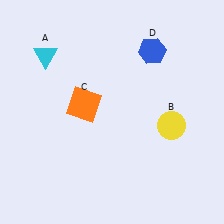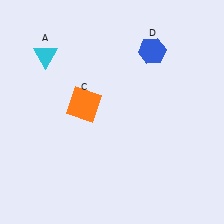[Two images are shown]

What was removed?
The yellow circle (B) was removed in Image 2.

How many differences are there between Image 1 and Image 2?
There is 1 difference between the two images.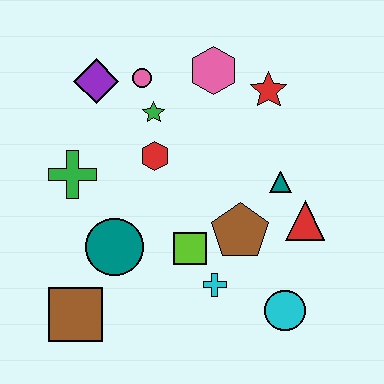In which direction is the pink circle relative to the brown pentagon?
The pink circle is above the brown pentagon.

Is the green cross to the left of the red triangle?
Yes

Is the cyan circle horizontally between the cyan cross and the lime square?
No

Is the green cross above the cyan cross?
Yes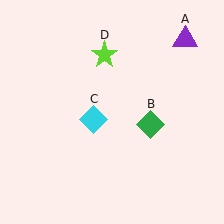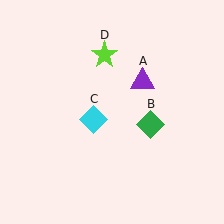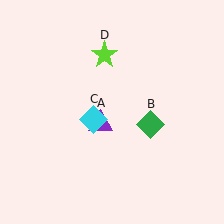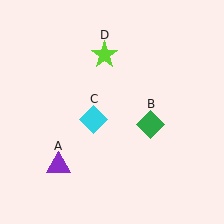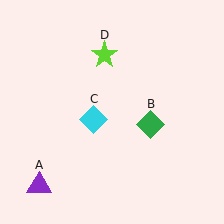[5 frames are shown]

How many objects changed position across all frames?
1 object changed position: purple triangle (object A).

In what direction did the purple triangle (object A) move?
The purple triangle (object A) moved down and to the left.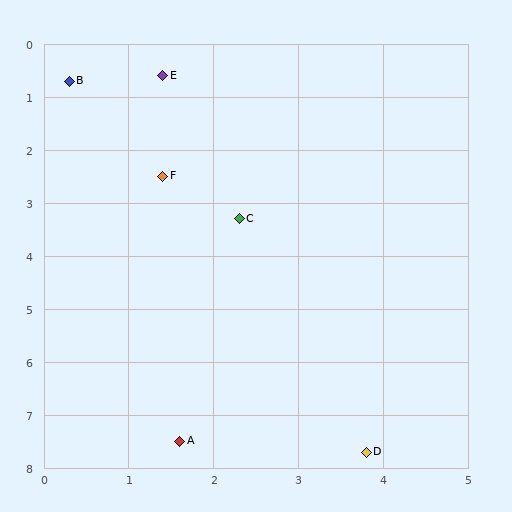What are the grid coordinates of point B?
Point B is at approximately (0.3, 0.7).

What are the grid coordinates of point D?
Point D is at approximately (3.8, 7.7).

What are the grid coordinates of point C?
Point C is at approximately (2.3, 3.3).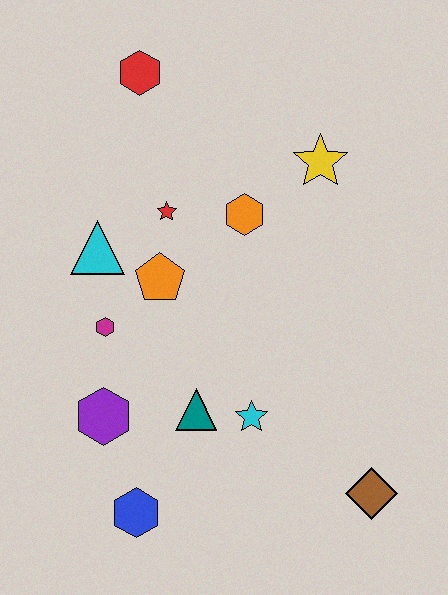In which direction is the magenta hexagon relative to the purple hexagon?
The magenta hexagon is above the purple hexagon.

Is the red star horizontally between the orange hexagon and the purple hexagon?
Yes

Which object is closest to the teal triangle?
The cyan star is closest to the teal triangle.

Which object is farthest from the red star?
The brown diamond is farthest from the red star.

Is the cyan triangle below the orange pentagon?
No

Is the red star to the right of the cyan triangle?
Yes